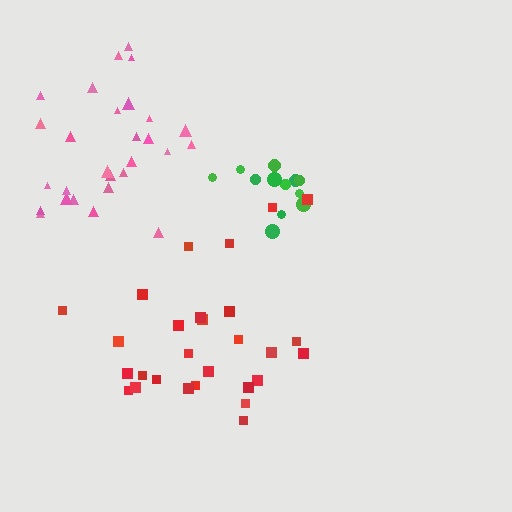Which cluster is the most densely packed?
Green.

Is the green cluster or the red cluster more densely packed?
Green.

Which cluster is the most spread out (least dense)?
Red.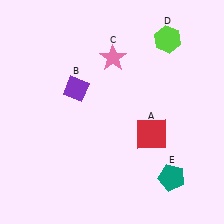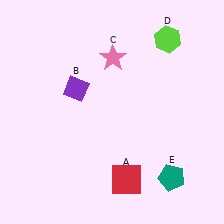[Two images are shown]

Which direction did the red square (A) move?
The red square (A) moved down.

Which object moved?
The red square (A) moved down.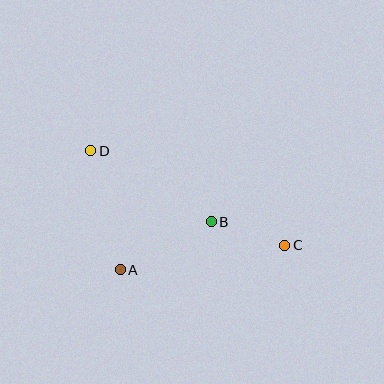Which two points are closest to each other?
Points B and C are closest to each other.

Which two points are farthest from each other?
Points C and D are farthest from each other.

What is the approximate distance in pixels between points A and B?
The distance between A and B is approximately 103 pixels.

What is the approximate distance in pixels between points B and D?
The distance between B and D is approximately 140 pixels.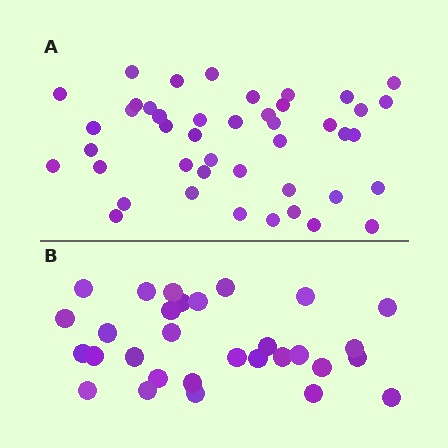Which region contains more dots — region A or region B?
Region A (the top region) has more dots.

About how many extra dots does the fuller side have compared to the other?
Region A has approximately 15 more dots than region B.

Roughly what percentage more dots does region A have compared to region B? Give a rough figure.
About 45% more.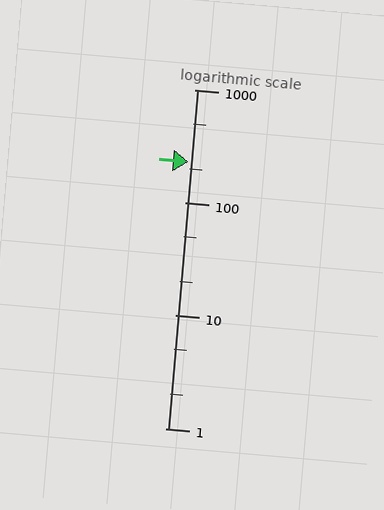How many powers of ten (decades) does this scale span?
The scale spans 3 decades, from 1 to 1000.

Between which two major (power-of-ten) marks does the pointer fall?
The pointer is between 100 and 1000.